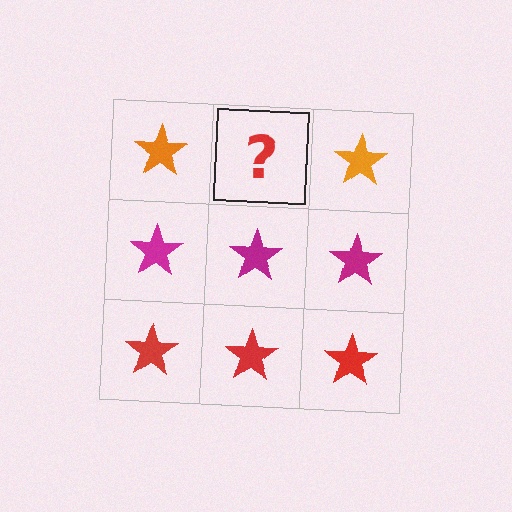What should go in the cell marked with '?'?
The missing cell should contain an orange star.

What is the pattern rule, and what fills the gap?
The rule is that each row has a consistent color. The gap should be filled with an orange star.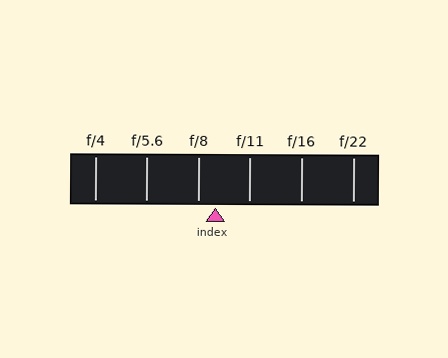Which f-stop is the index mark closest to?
The index mark is closest to f/8.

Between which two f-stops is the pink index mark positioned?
The index mark is between f/8 and f/11.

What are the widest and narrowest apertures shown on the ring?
The widest aperture shown is f/4 and the narrowest is f/22.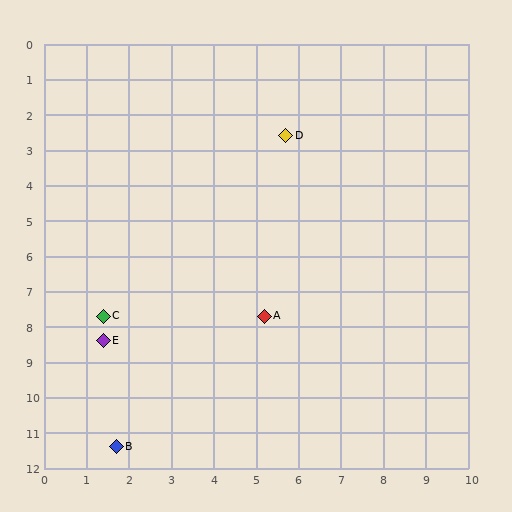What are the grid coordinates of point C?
Point C is at approximately (1.4, 7.7).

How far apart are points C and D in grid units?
Points C and D are about 6.7 grid units apart.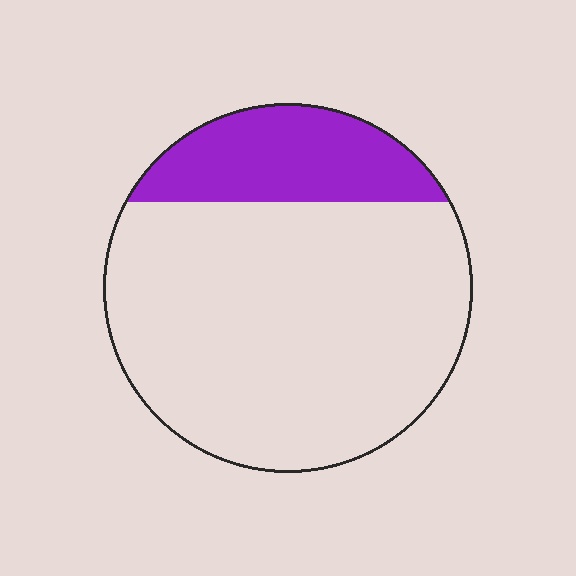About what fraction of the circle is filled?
About one fifth (1/5).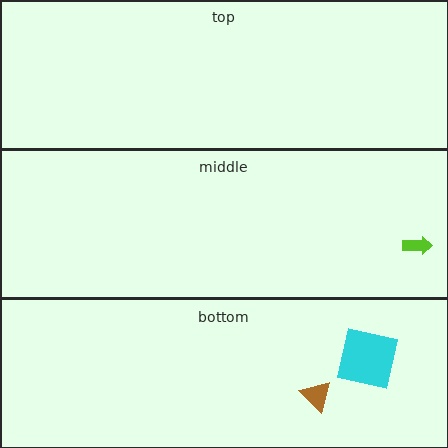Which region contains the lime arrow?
The middle region.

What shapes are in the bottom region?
The brown triangle, the cyan square.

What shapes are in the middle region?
The lime arrow.